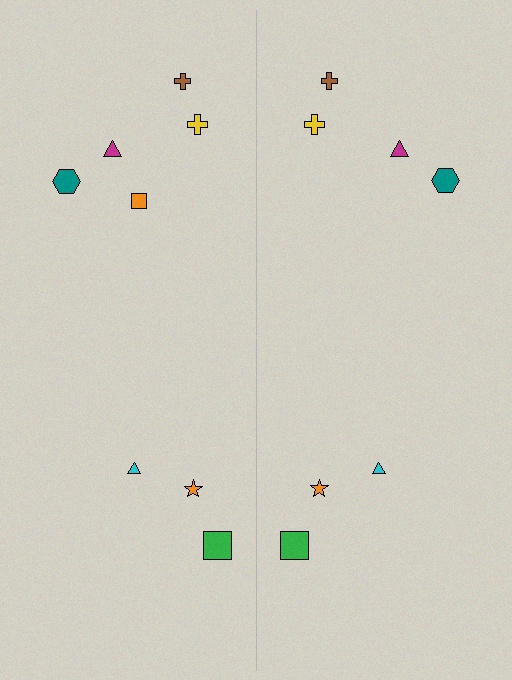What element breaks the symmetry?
A orange square is missing from the right side.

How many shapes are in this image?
There are 15 shapes in this image.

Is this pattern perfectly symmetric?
No, the pattern is not perfectly symmetric. A orange square is missing from the right side.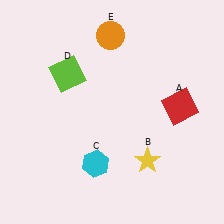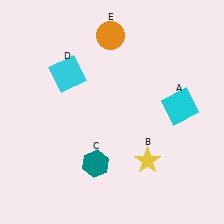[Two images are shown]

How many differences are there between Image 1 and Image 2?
There are 3 differences between the two images.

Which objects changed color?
A changed from red to cyan. C changed from cyan to teal. D changed from lime to cyan.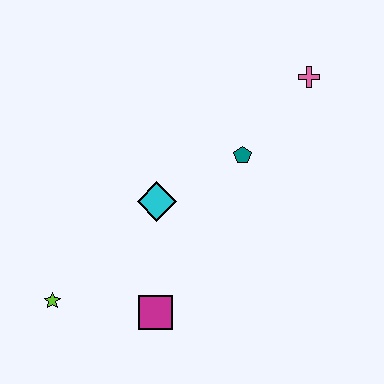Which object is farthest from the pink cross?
The lime star is farthest from the pink cross.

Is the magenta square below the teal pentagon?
Yes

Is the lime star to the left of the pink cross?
Yes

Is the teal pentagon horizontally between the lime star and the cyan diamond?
No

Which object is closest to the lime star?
The magenta square is closest to the lime star.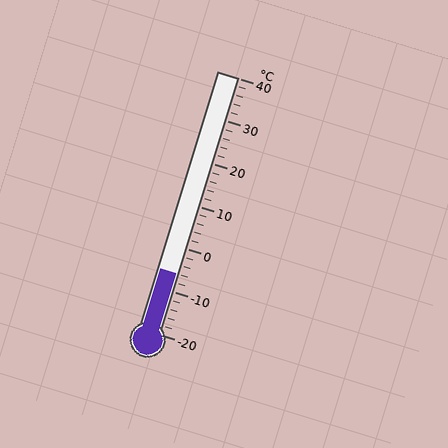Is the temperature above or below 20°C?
The temperature is below 20°C.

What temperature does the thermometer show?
The thermometer shows approximately -6°C.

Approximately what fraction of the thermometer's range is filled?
The thermometer is filled to approximately 25% of its range.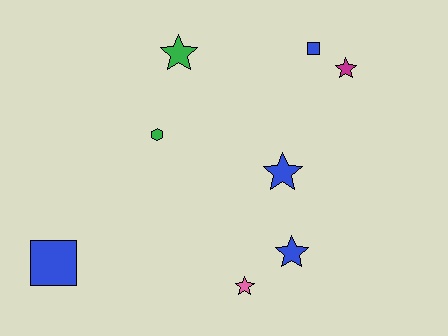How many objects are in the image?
There are 8 objects.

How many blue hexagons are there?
There are no blue hexagons.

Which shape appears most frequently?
Star, with 5 objects.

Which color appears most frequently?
Blue, with 4 objects.